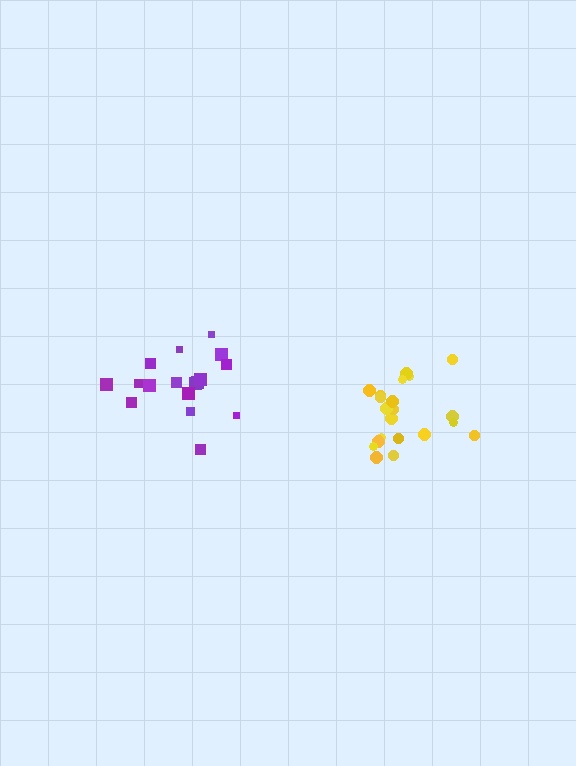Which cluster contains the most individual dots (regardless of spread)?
Yellow (21).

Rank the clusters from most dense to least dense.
yellow, purple.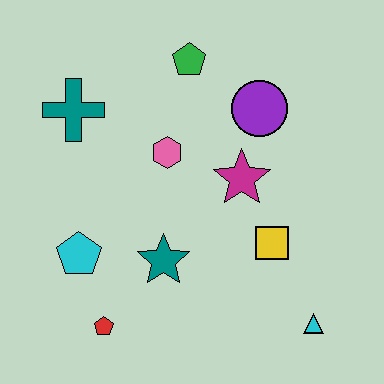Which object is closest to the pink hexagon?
The magenta star is closest to the pink hexagon.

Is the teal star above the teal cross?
No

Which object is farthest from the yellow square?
The teal cross is farthest from the yellow square.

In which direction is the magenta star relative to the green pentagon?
The magenta star is below the green pentagon.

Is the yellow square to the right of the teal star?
Yes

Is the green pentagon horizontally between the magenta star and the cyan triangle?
No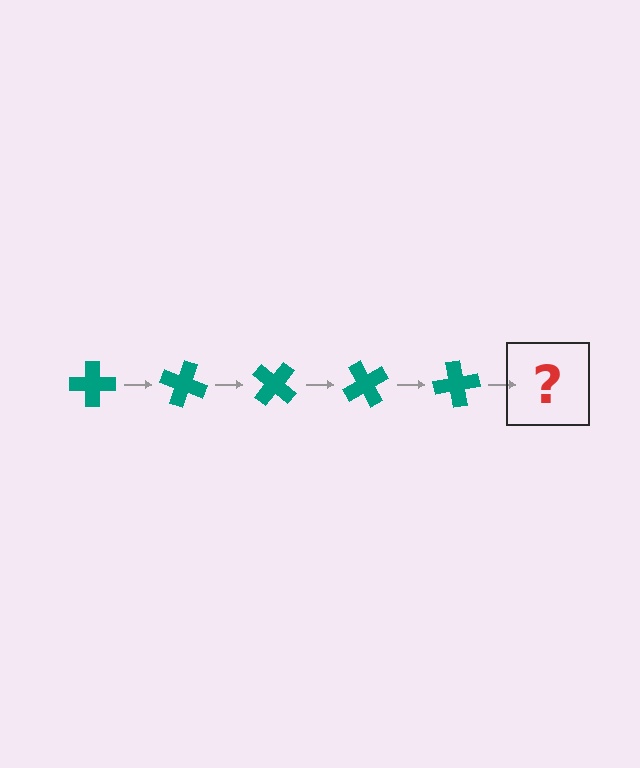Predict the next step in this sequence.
The next step is a teal cross rotated 100 degrees.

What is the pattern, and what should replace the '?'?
The pattern is that the cross rotates 20 degrees each step. The '?' should be a teal cross rotated 100 degrees.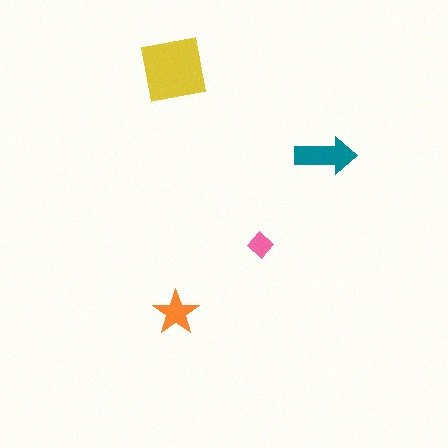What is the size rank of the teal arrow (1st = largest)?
2nd.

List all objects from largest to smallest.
The yellow square, the teal arrow, the orange star, the pink diamond.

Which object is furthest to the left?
The yellow square is leftmost.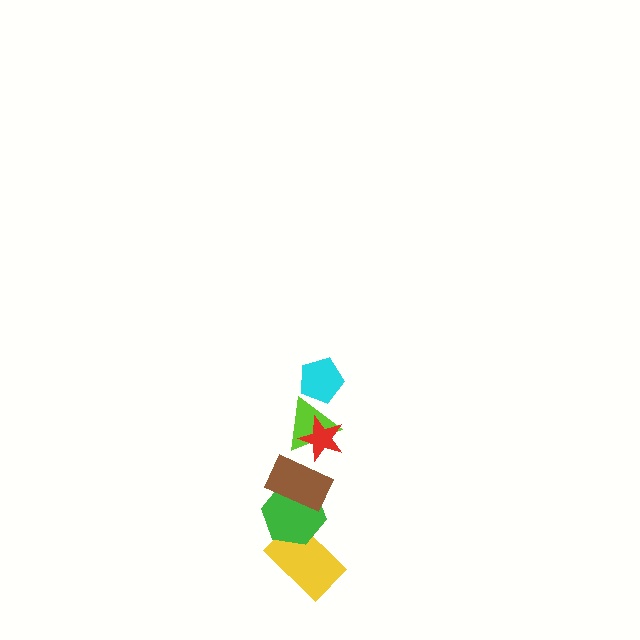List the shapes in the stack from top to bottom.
From top to bottom: the cyan pentagon, the red star, the lime triangle, the brown rectangle, the green hexagon, the yellow rectangle.